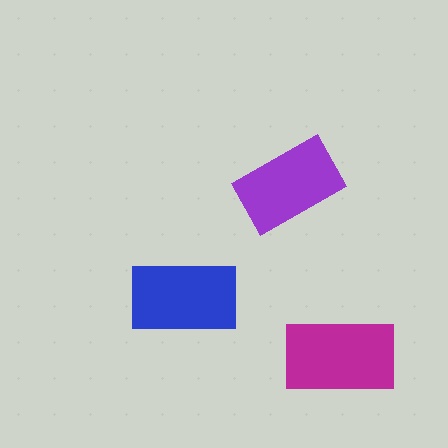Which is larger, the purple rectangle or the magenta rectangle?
The magenta one.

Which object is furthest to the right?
The magenta rectangle is rightmost.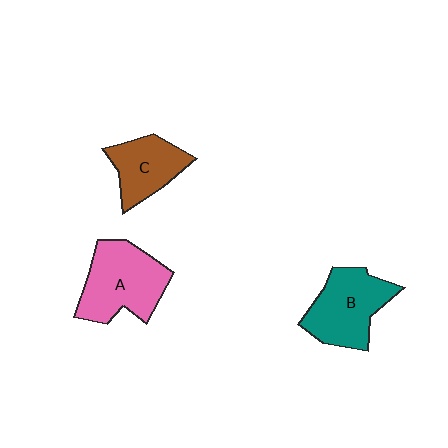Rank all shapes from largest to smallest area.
From largest to smallest: A (pink), B (teal), C (brown).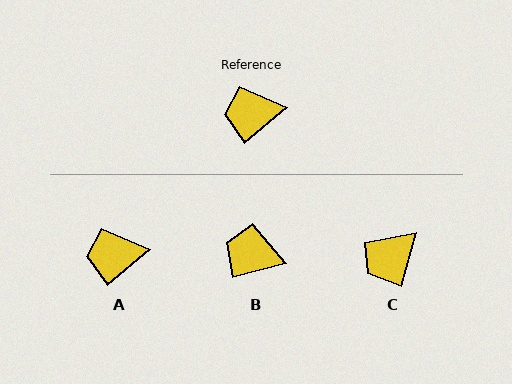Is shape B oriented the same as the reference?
No, it is off by about 26 degrees.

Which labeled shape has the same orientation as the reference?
A.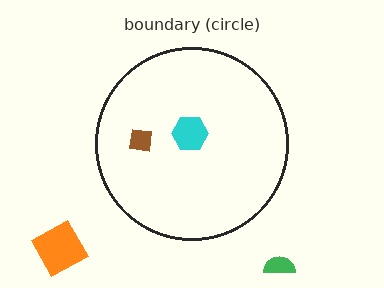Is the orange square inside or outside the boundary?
Outside.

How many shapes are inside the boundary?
2 inside, 2 outside.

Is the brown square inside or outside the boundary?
Inside.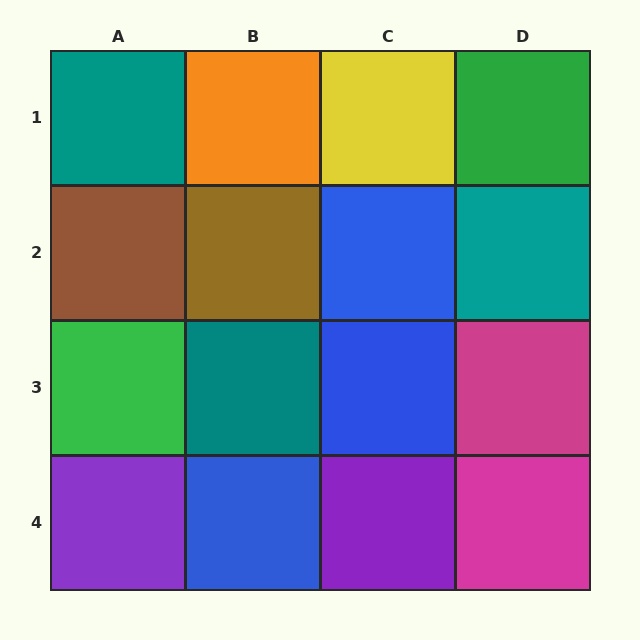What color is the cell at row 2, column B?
Brown.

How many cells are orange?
1 cell is orange.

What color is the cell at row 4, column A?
Purple.